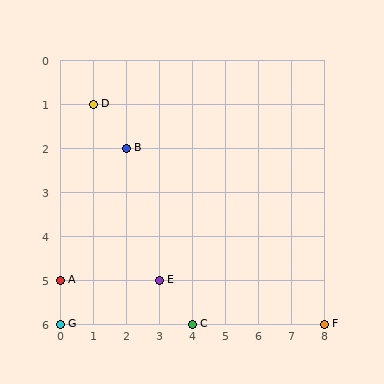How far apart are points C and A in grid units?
Points C and A are 4 columns and 1 row apart (about 4.1 grid units diagonally).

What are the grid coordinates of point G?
Point G is at grid coordinates (0, 6).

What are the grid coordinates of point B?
Point B is at grid coordinates (2, 2).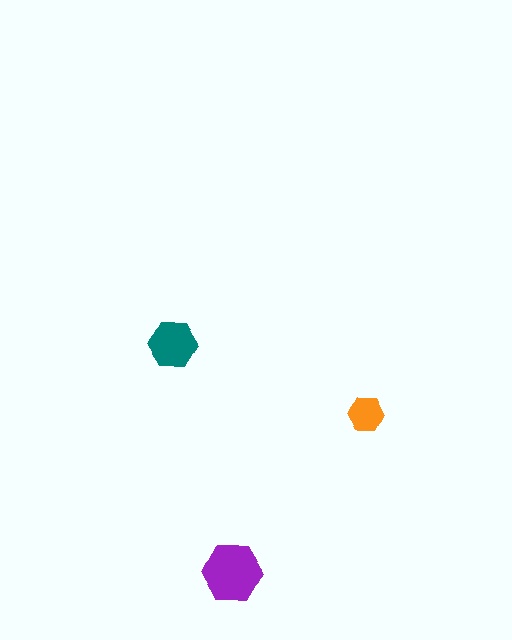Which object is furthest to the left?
The teal hexagon is leftmost.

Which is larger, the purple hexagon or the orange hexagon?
The purple one.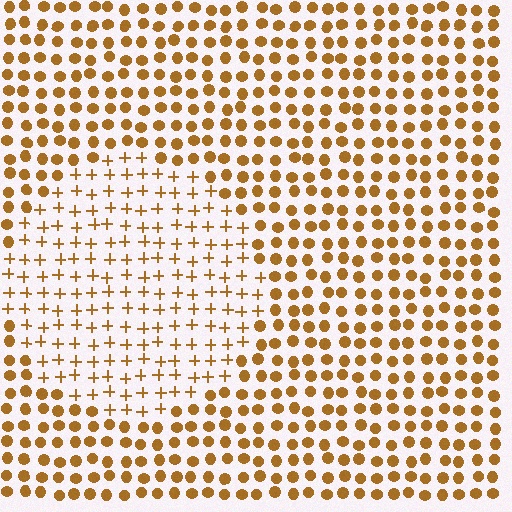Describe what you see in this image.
The image is filled with small brown elements arranged in a uniform grid. A circle-shaped region contains plus signs, while the surrounding area contains circles. The boundary is defined purely by the change in element shape.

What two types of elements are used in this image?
The image uses plus signs inside the circle region and circles outside it.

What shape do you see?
I see a circle.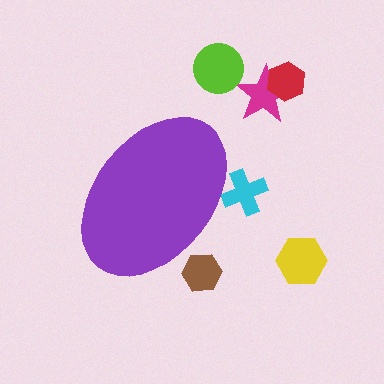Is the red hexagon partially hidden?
No, the red hexagon is fully visible.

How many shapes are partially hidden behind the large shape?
2 shapes are partially hidden.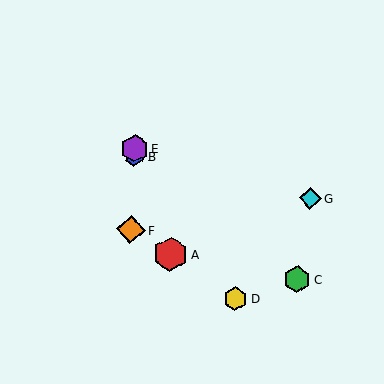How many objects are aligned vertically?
3 objects (B, E, F) are aligned vertically.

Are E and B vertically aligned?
Yes, both are at x≈135.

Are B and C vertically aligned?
No, B is at x≈135 and C is at x≈297.